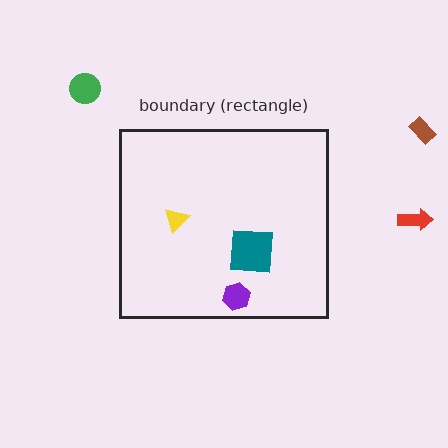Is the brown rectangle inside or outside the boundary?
Outside.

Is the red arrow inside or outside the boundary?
Outside.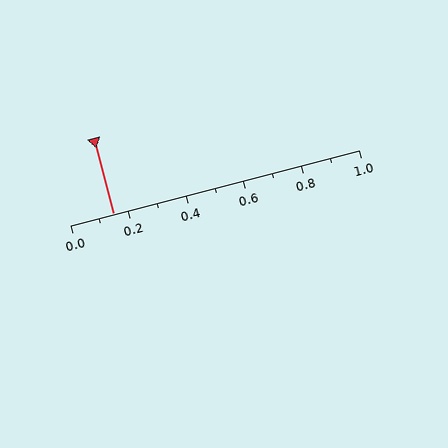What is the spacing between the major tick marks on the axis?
The major ticks are spaced 0.2 apart.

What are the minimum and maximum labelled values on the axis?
The axis runs from 0.0 to 1.0.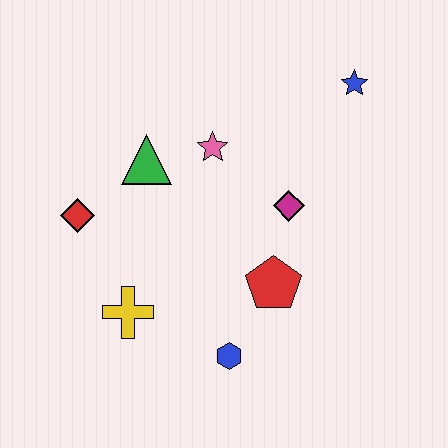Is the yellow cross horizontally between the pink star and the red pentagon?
No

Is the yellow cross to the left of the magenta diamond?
Yes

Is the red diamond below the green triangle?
Yes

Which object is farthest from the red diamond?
The blue star is farthest from the red diamond.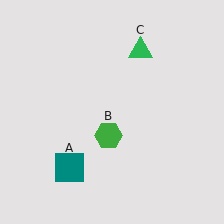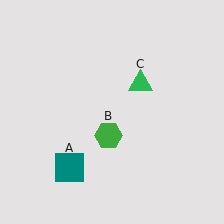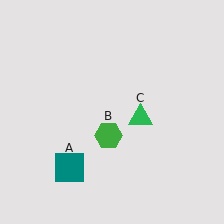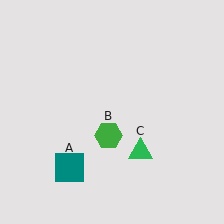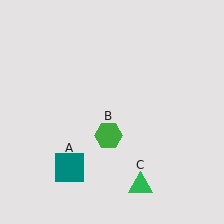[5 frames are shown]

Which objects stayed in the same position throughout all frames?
Teal square (object A) and green hexagon (object B) remained stationary.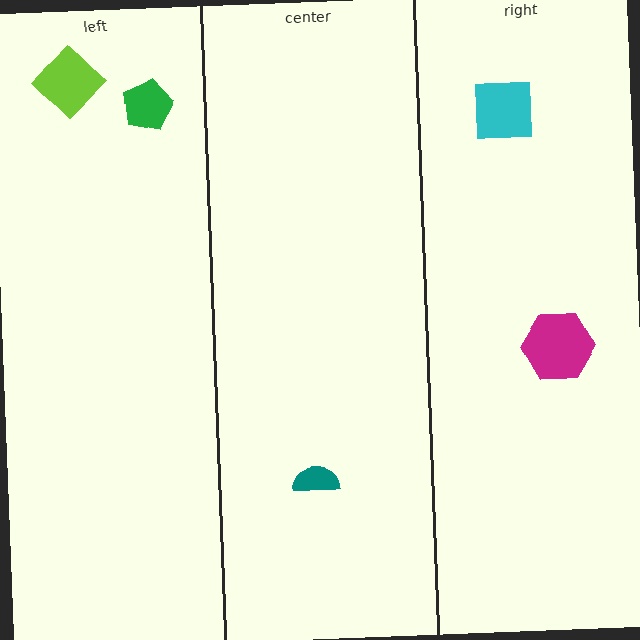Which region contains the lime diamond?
The left region.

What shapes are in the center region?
The teal semicircle.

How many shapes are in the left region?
2.